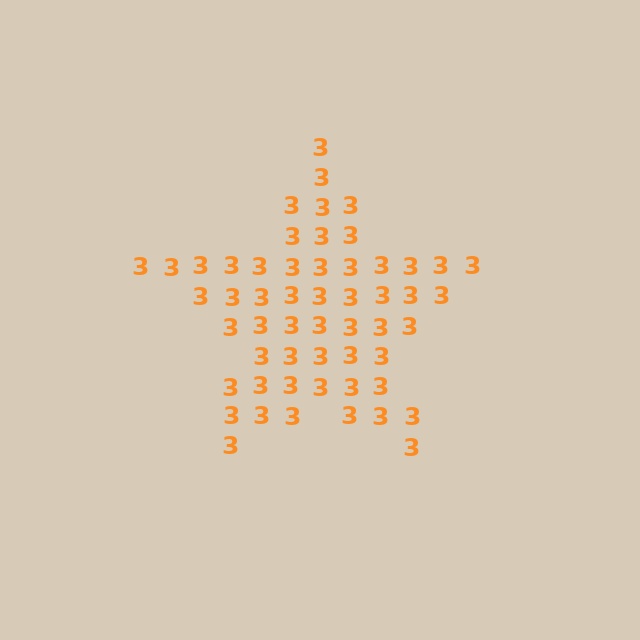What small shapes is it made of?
It is made of small digit 3's.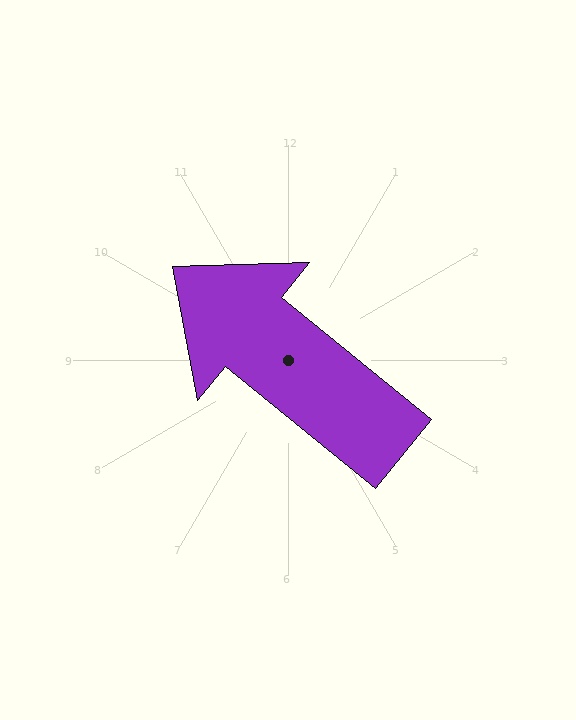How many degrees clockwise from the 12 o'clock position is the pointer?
Approximately 309 degrees.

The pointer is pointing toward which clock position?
Roughly 10 o'clock.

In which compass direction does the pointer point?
Northwest.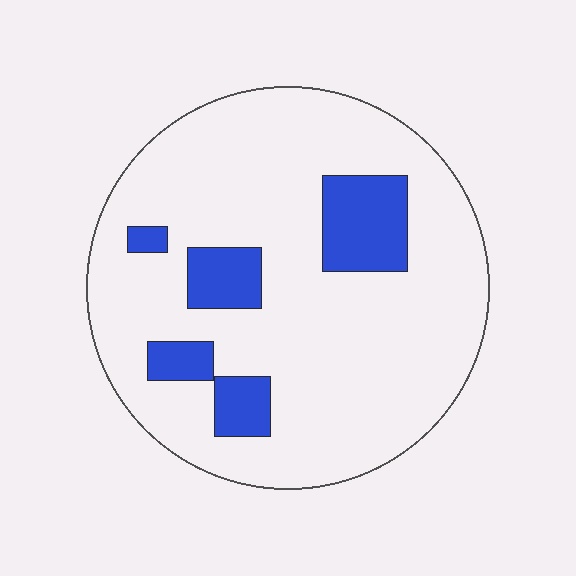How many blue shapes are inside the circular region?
5.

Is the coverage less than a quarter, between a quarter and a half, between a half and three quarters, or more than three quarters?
Less than a quarter.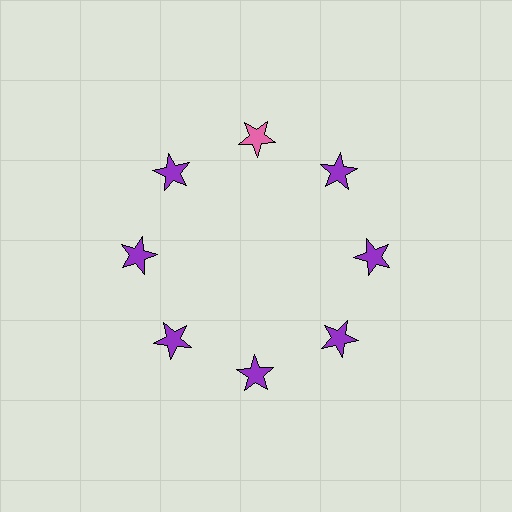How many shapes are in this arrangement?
There are 8 shapes arranged in a ring pattern.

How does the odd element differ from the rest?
It has a different color: pink instead of purple.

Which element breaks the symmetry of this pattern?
The pink star at roughly the 12 o'clock position breaks the symmetry. All other shapes are purple stars.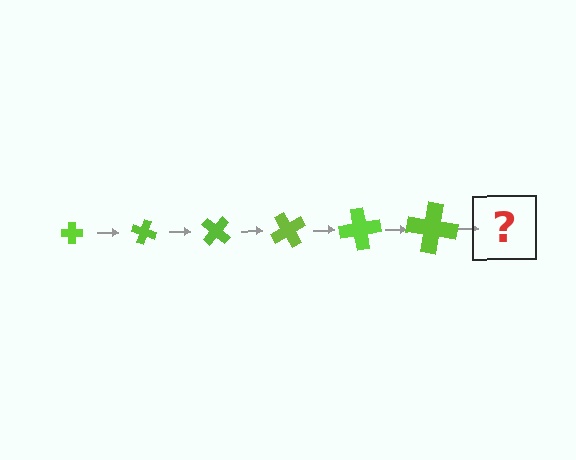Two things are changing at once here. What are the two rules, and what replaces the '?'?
The two rules are that the cross grows larger each step and it rotates 20 degrees each step. The '?' should be a cross, larger than the previous one and rotated 120 degrees from the start.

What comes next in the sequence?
The next element should be a cross, larger than the previous one and rotated 120 degrees from the start.